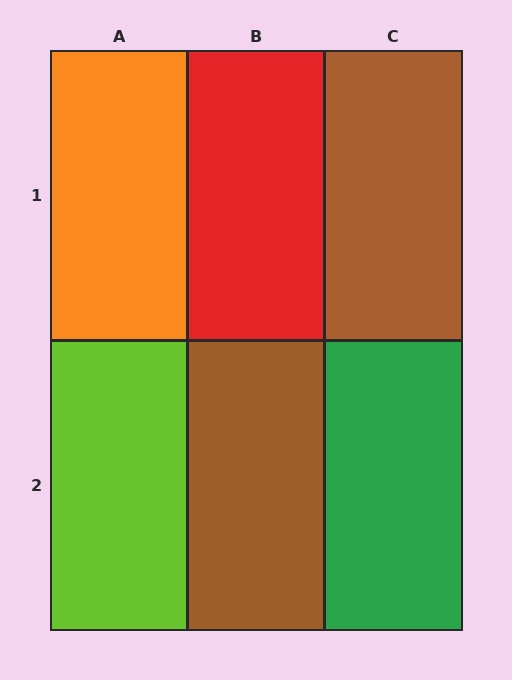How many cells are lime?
1 cell is lime.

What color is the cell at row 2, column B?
Brown.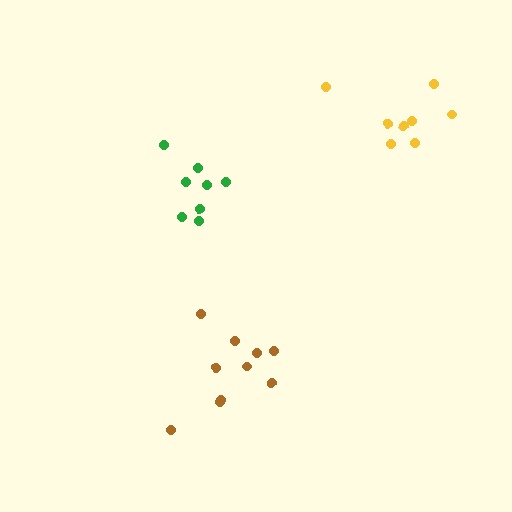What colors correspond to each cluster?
The clusters are colored: yellow, brown, green.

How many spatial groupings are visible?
There are 3 spatial groupings.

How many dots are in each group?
Group 1: 8 dots, Group 2: 10 dots, Group 3: 8 dots (26 total).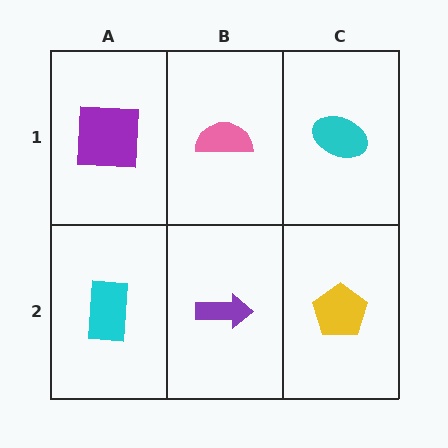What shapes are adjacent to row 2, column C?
A cyan ellipse (row 1, column C), a purple arrow (row 2, column B).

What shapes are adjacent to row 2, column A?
A purple square (row 1, column A), a purple arrow (row 2, column B).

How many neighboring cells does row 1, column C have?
2.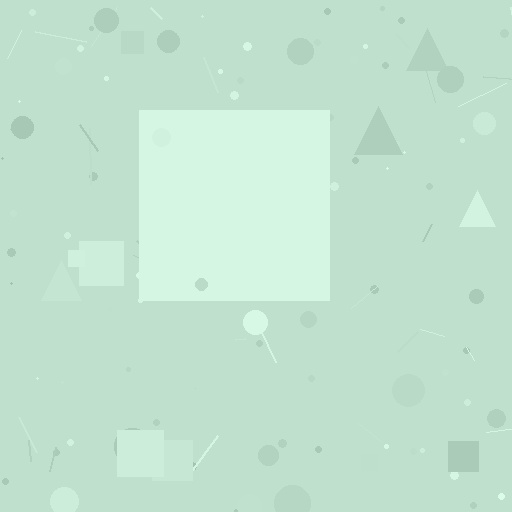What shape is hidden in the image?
A square is hidden in the image.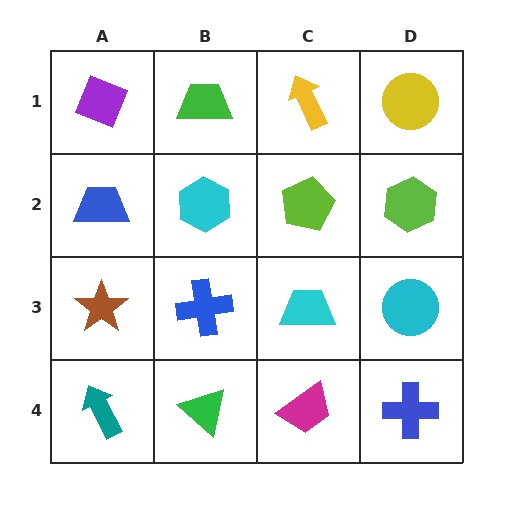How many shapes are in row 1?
4 shapes.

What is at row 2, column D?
A lime hexagon.